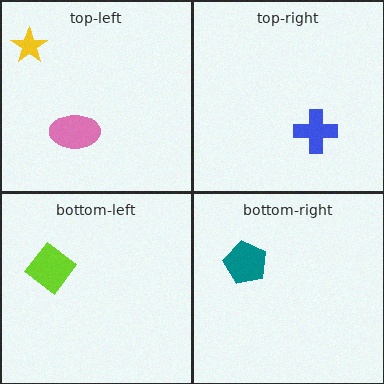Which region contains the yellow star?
The top-left region.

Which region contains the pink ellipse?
The top-left region.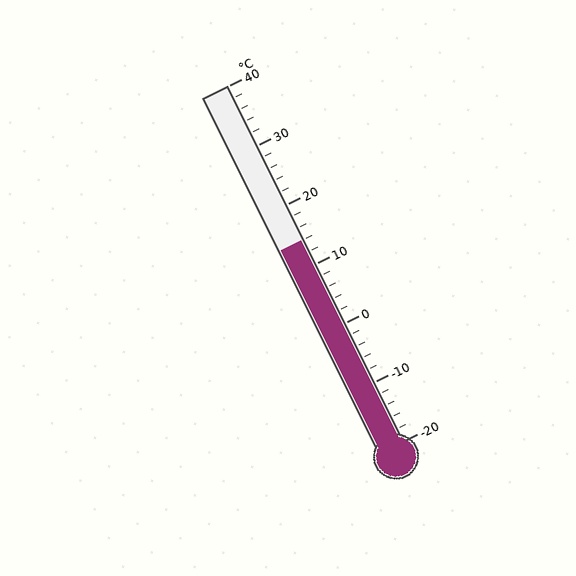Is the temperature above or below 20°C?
The temperature is below 20°C.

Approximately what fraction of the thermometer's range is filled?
The thermometer is filled to approximately 55% of its range.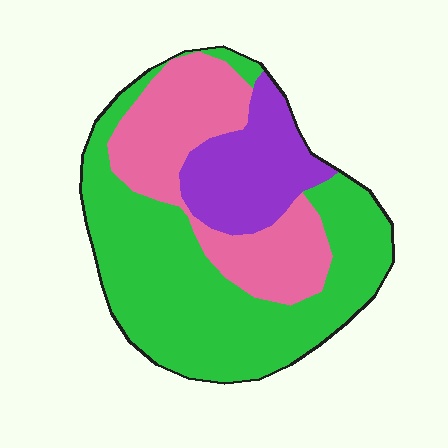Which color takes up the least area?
Purple, at roughly 20%.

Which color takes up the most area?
Green, at roughly 55%.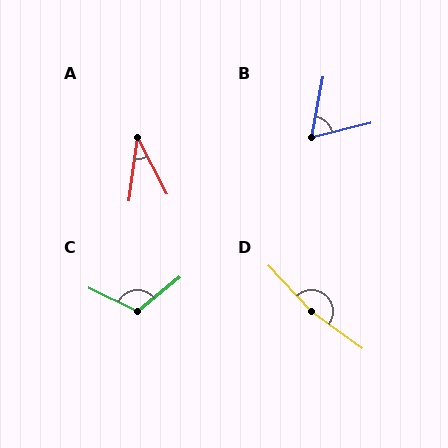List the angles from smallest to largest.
A (35°), B (65°), C (115°), D (169°).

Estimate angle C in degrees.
Approximately 115 degrees.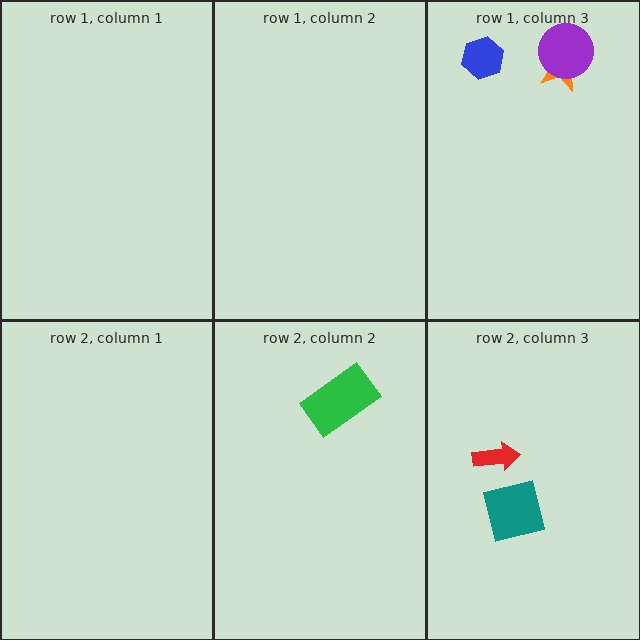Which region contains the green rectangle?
The row 2, column 2 region.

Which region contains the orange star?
The row 1, column 3 region.